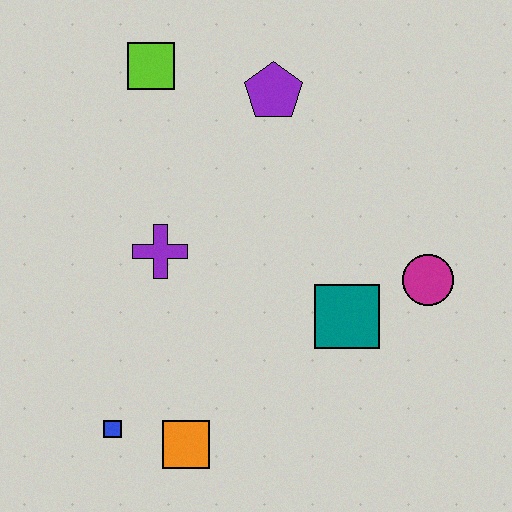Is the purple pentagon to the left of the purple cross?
No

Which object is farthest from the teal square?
The lime square is farthest from the teal square.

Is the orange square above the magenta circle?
No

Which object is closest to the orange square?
The blue square is closest to the orange square.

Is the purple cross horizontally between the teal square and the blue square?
Yes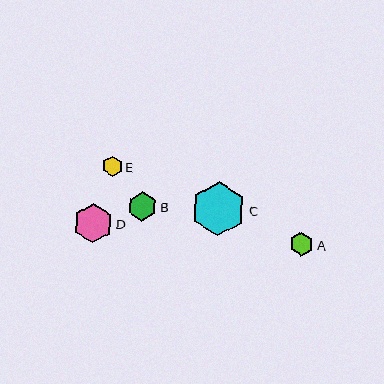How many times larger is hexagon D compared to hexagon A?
Hexagon D is approximately 1.6 times the size of hexagon A.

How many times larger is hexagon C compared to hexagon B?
Hexagon C is approximately 1.9 times the size of hexagon B.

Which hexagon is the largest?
Hexagon C is the largest with a size of approximately 54 pixels.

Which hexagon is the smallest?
Hexagon E is the smallest with a size of approximately 20 pixels.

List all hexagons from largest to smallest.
From largest to smallest: C, D, B, A, E.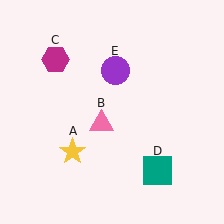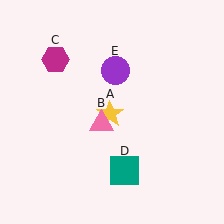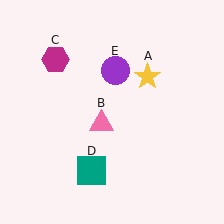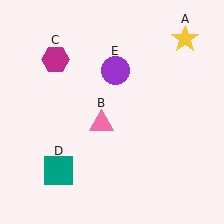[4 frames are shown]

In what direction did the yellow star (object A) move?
The yellow star (object A) moved up and to the right.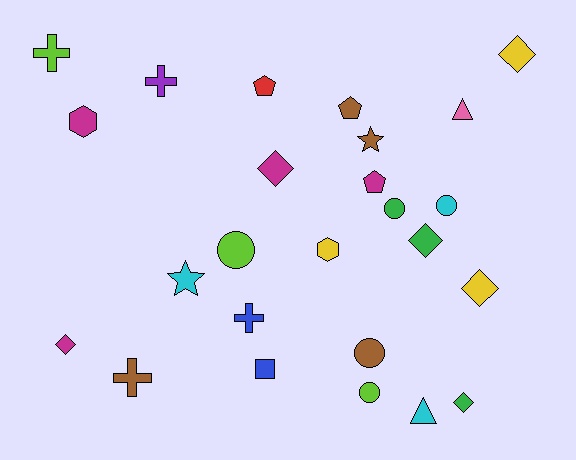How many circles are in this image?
There are 5 circles.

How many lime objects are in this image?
There are 3 lime objects.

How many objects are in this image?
There are 25 objects.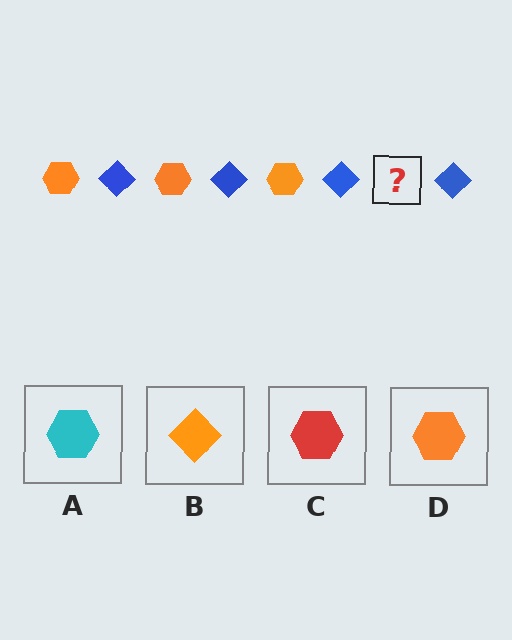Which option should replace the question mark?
Option D.